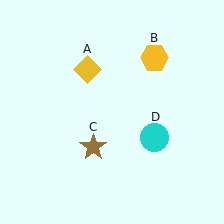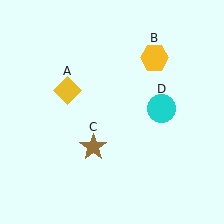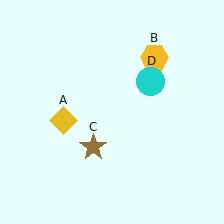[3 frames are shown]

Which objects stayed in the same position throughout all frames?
Yellow hexagon (object B) and brown star (object C) remained stationary.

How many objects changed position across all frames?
2 objects changed position: yellow diamond (object A), cyan circle (object D).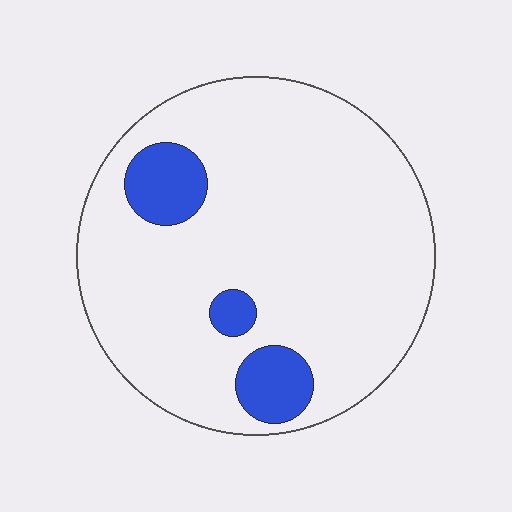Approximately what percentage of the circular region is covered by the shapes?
Approximately 10%.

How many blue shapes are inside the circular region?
3.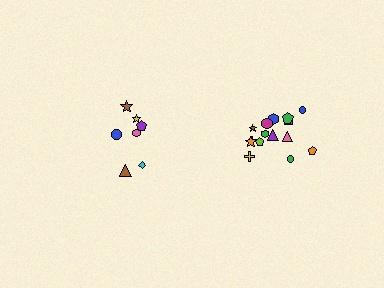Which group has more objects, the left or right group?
The right group.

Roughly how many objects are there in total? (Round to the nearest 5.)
Roughly 20 objects in total.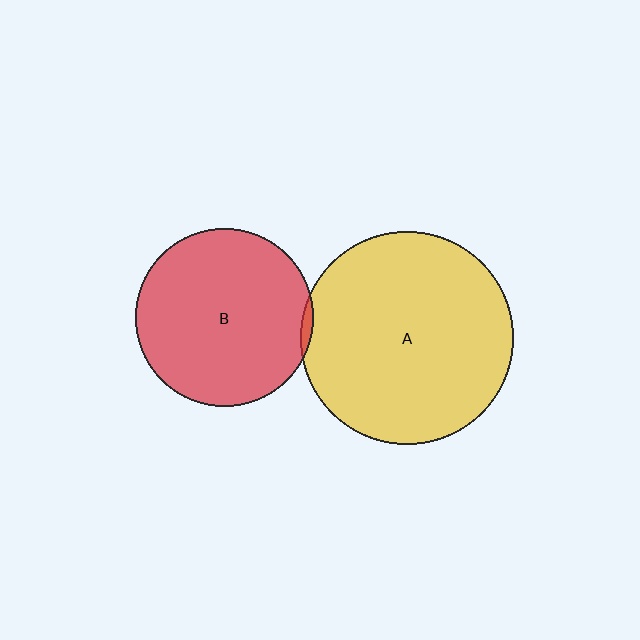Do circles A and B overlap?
Yes.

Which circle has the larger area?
Circle A (yellow).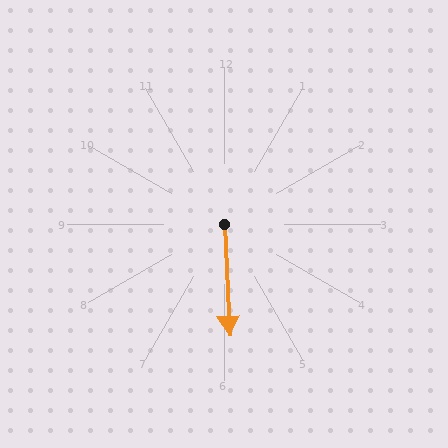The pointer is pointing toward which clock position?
Roughly 6 o'clock.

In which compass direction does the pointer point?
South.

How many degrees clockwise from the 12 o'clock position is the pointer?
Approximately 177 degrees.